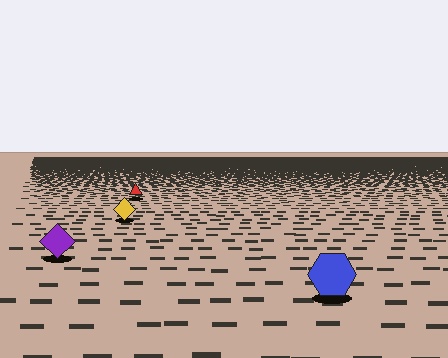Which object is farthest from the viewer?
The red triangle is farthest from the viewer. It appears smaller and the ground texture around it is denser.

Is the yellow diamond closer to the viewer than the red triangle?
Yes. The yellow diamond is closer — you can tell from the texture gradient: the ground texture is coarser near it.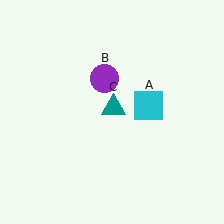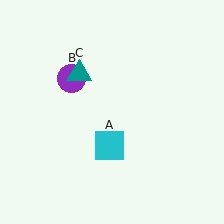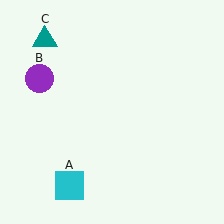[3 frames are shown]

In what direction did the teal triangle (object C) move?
The teal triangle (object C) moved up and to the left.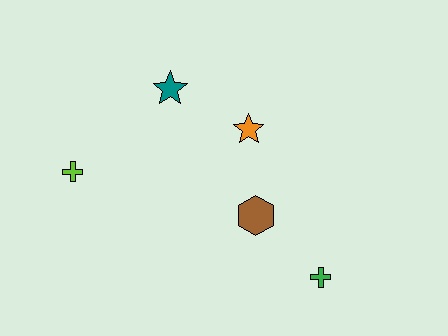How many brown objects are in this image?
There is 1 brown object.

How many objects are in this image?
There are 5 objects.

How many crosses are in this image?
There are 2 crosses.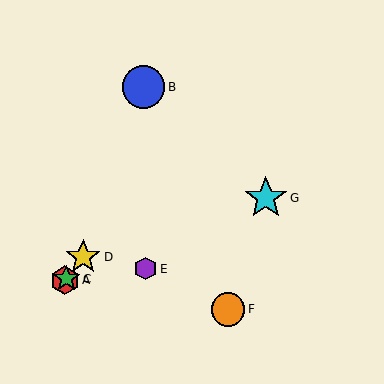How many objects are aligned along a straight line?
3 objects (A, C, D) are aligned along a straight line.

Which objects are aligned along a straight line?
Objects A, C, D are aligned along a straight line.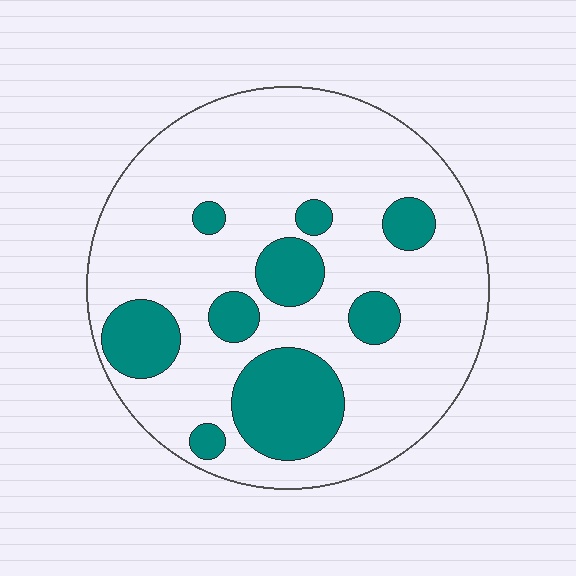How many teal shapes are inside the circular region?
9.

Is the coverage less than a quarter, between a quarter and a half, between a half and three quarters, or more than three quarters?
Less than a quarter.